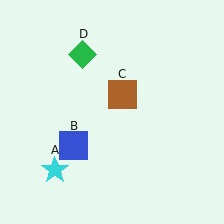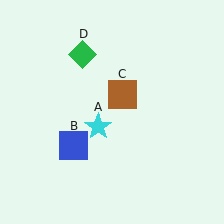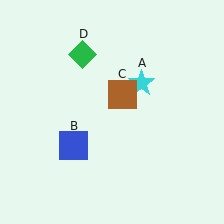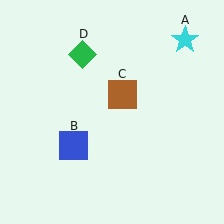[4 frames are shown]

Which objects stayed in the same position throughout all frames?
Blue square (object B) and brown square (object C) and green diamond (object D) remained stationary.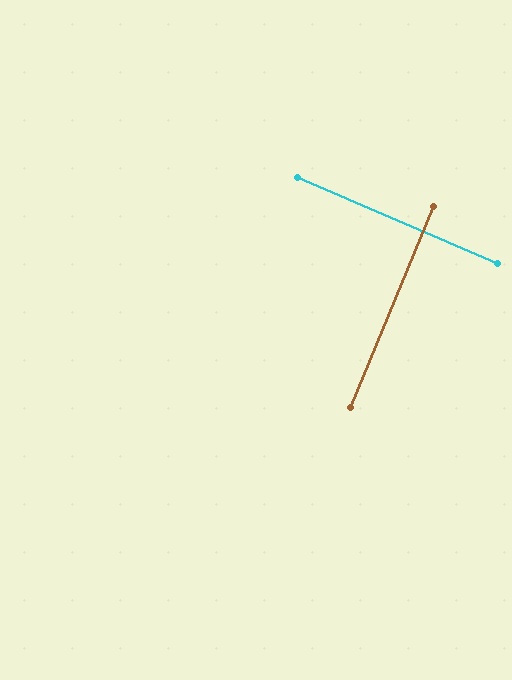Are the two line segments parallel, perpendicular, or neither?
Perpendicular — they meet at approximately 89°.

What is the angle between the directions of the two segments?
Approximately 89 degrees.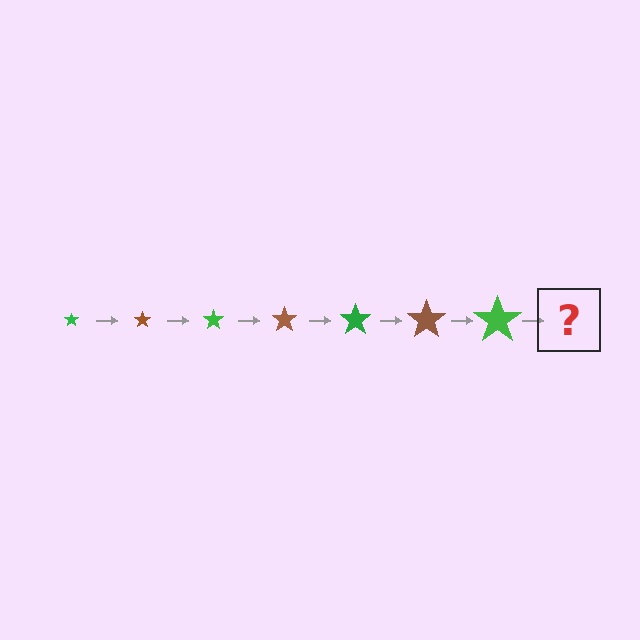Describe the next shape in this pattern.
It should be a brown star, larger than the previous one.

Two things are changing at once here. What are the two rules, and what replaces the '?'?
The two rules are that the star grows larger each step and the color cycles through green and brown. The '?' should be a brown star, larger than the previous one.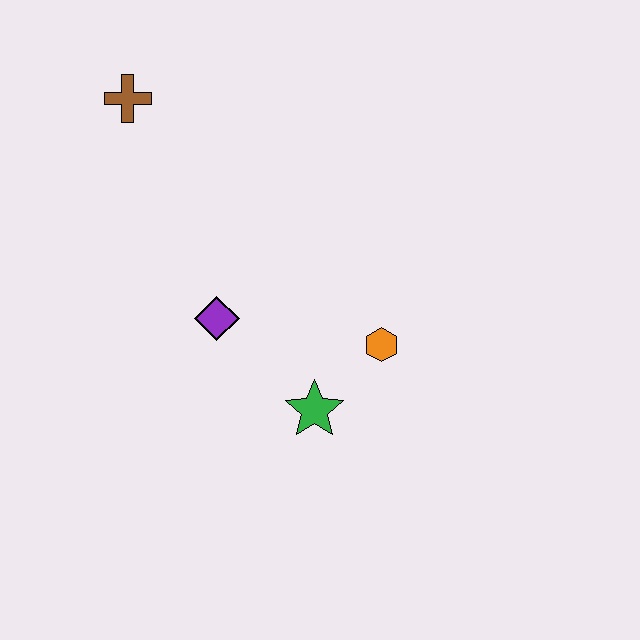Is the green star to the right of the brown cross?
Yes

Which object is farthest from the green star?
The brown cross is farthest from the green star.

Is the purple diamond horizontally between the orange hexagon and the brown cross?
Yes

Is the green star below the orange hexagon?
Yes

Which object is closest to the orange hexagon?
The green star is closest to the orange hexagon.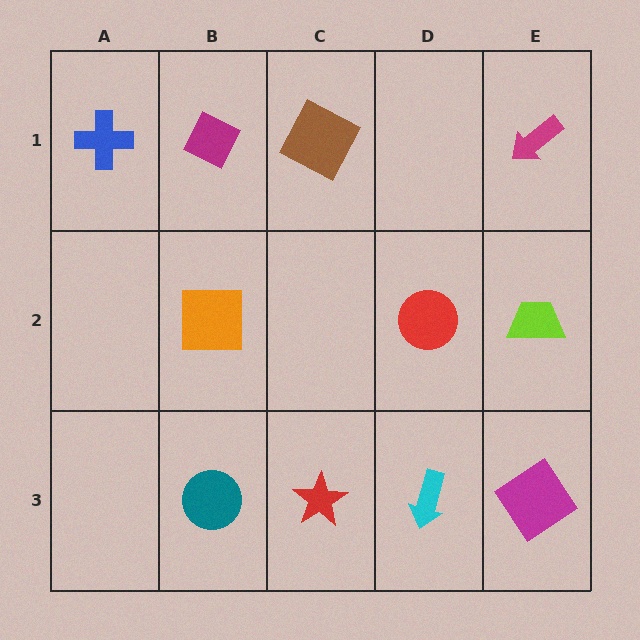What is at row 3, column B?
A teal circle.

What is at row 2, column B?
An orange square.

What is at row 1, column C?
A brown square.